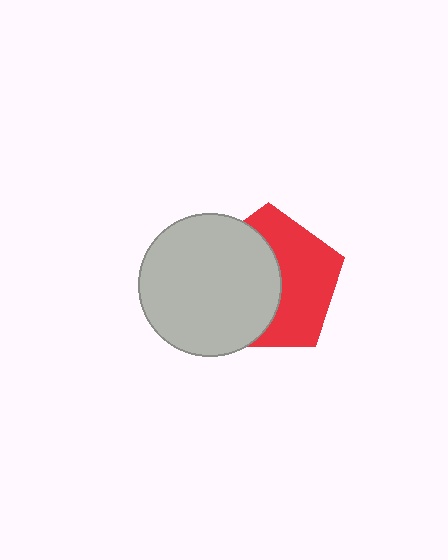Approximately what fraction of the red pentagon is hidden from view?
Roughly 50% of the red pentagon is hidden behind the light gray circle.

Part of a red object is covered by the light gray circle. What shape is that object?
It is a pentagon.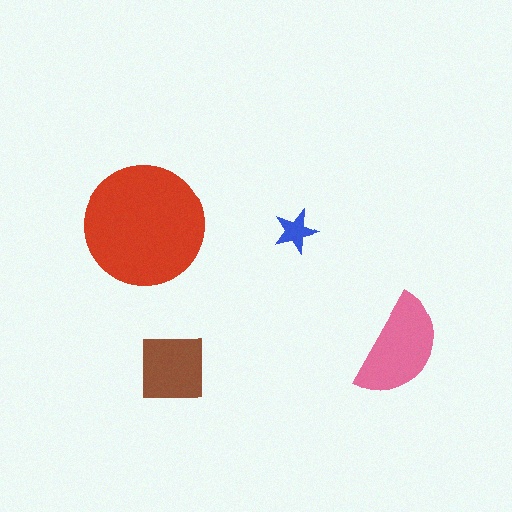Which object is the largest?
The red circle.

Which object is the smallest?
The blue star.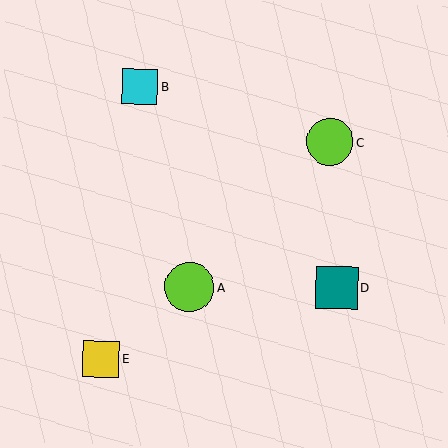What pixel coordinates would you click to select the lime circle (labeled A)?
Click at (189, 288) to select the lime circle A.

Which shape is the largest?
The lime circle (labeled A) is the largest.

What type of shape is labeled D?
Shape D is a teal square.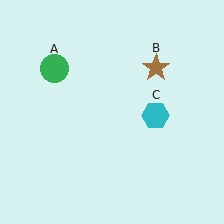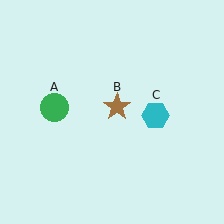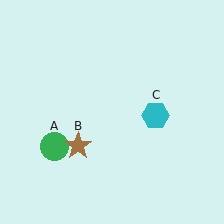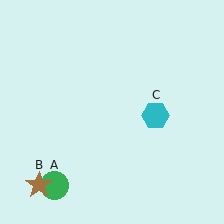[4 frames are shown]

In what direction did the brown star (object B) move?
The brown star (object B) moved down and to the left.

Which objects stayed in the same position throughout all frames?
Cyan hexagon (object C) remained stationary.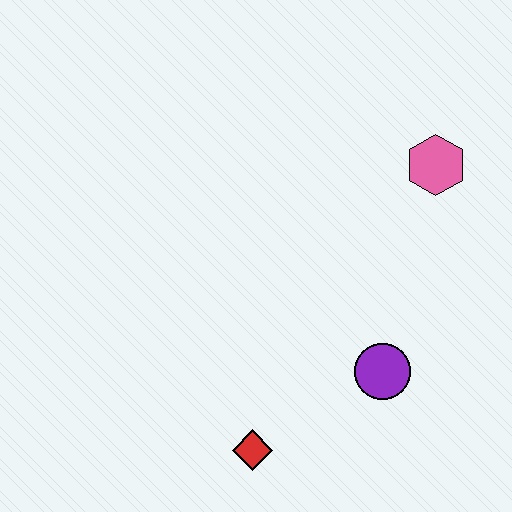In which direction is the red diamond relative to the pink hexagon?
The red diamond is below the pink hexagon.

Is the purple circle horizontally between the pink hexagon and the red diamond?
Yes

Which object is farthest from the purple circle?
The pink hexagon is farthest from the purple circle.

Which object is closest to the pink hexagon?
The purple circle is closest to the pink hexagon.